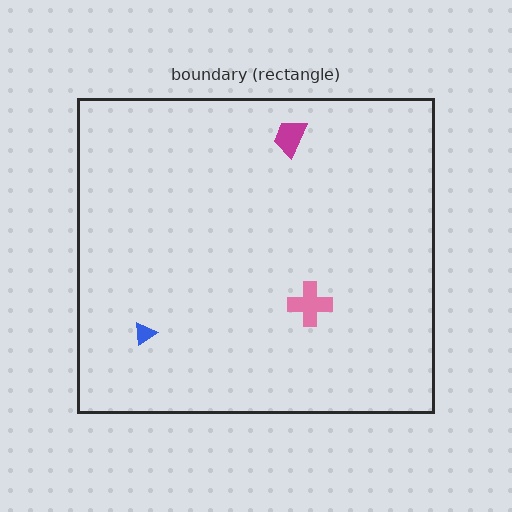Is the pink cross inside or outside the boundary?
Inside.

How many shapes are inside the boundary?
3 inside, 0 outside.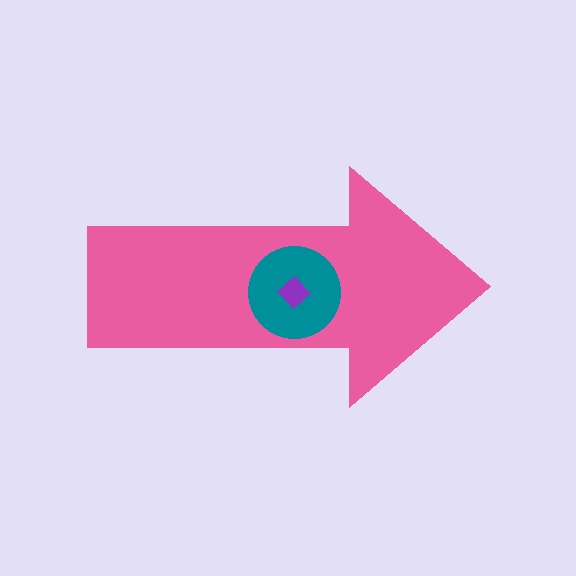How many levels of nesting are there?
3.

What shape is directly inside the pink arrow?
The teal circle.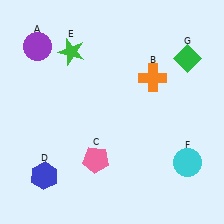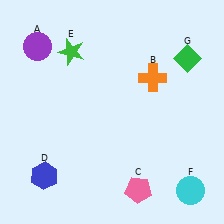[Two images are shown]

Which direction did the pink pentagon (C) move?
The pink pentagon (C) moved right.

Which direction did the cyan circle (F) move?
The cyan circle (F) moved down.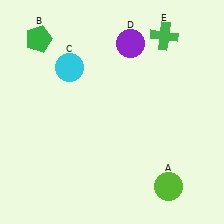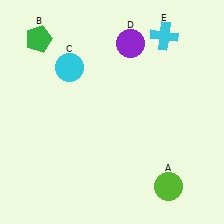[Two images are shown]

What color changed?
The cross (E) changed from green in Image 1 to cyan in Image 2.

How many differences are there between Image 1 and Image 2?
There is 1 difference between the two images.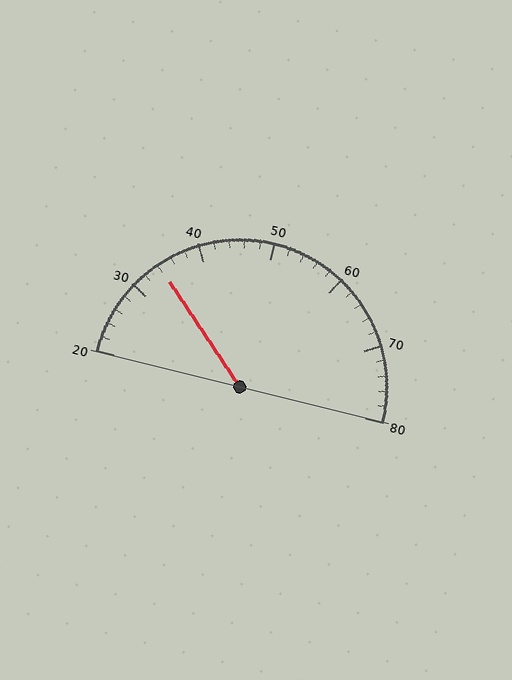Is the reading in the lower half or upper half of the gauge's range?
The reading is in the lower half of the range (20 to 80).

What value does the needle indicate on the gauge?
The needle indicates approximately 34.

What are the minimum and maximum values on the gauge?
The gauge ranges from 20 to 80.